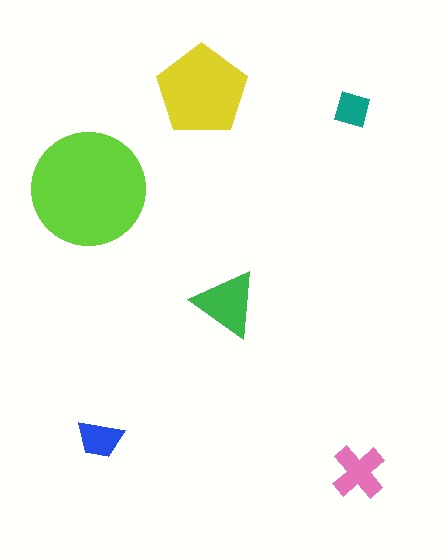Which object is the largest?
The lime circle.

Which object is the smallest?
The teal diamond.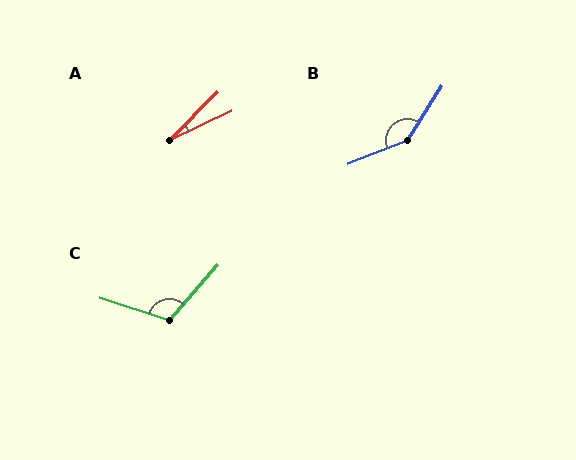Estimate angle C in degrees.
Approximately 113 degrees.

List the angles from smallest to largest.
A (20°), C (113°), B (144°).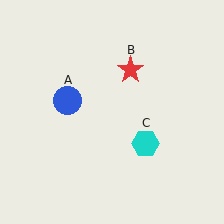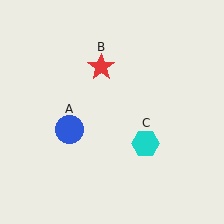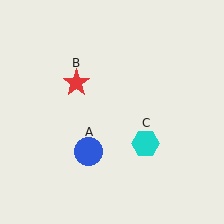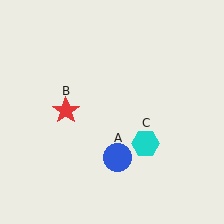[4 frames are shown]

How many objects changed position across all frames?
2 objects changed position: blue circle (object A), red star (object B).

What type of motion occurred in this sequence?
The blue circle (object A), red star (object B) rotated counterclockwise around the center of the scene.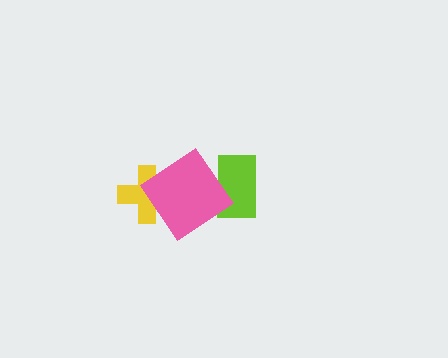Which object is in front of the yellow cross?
The pink diamond is in front of the yellow cross.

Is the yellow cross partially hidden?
Yes, it is partially covered by another shape.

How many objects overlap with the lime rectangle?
1 object overlaps with the lime rectangle.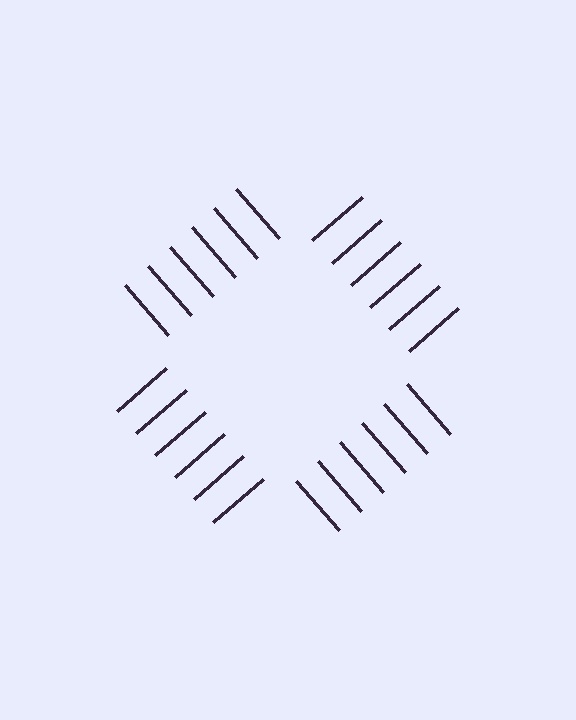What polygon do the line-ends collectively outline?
An illusory square — the line segments terminate on its edges but no continuous stroke is drawn.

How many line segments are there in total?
24 — 6 along each of the 4 edges.